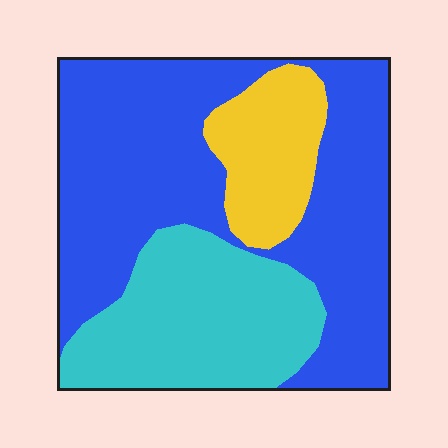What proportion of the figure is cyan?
Cyan covers roughly 30% of the figure.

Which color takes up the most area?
Blue, at roughly 60%.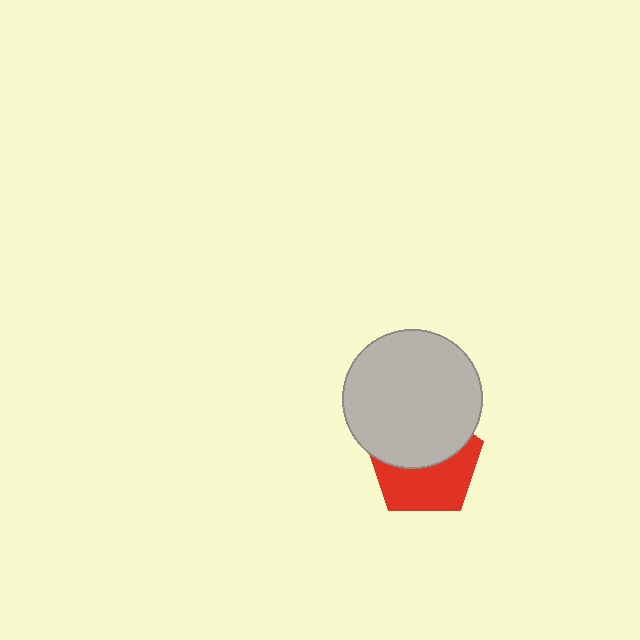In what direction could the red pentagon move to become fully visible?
The red pentagon could move down. That would shift it out from behind the light gray circle entirely.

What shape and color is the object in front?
The object in front is a light gray circle.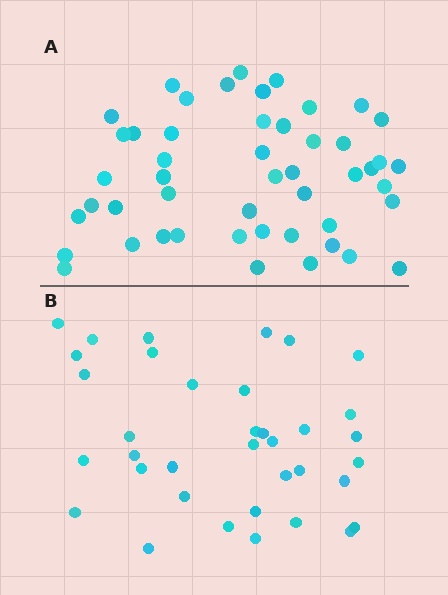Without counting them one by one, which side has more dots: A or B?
Region A (the top region) has more dots.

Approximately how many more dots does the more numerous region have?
Region A has approximately 15 more dots than region B.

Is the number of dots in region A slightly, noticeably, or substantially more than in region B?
Region A has noticeably more, but not dramatically so. The ratio is roughly 1.4 to 1.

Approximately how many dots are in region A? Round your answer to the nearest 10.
About 50 dots. (The exact count is 49, which rounds to 50.)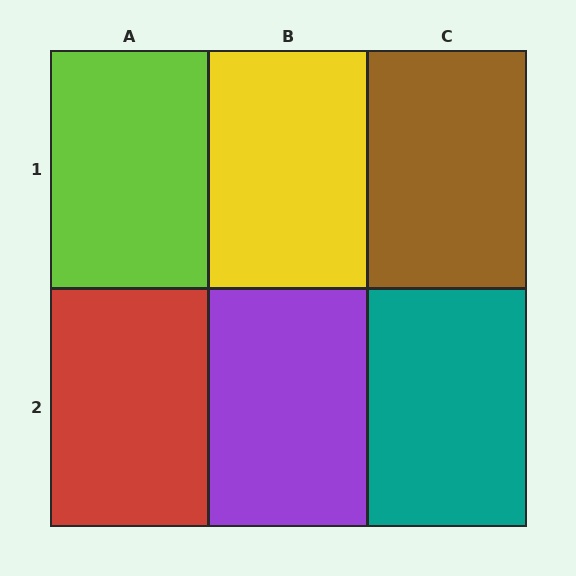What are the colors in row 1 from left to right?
Lime, yellow, brown.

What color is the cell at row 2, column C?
Teal.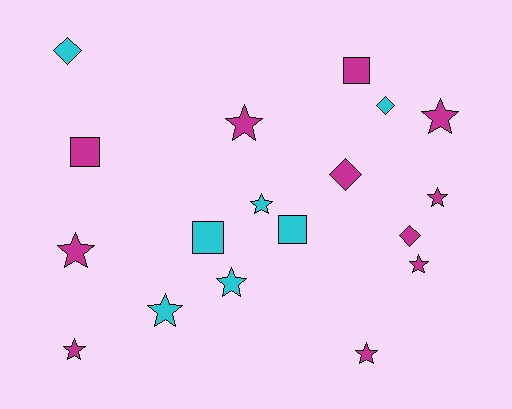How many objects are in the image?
There are 18 objects.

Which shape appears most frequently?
Star, with 10 objects.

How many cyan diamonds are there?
There are 2 cyan diamonds.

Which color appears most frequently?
Magenta, with 11 objects.